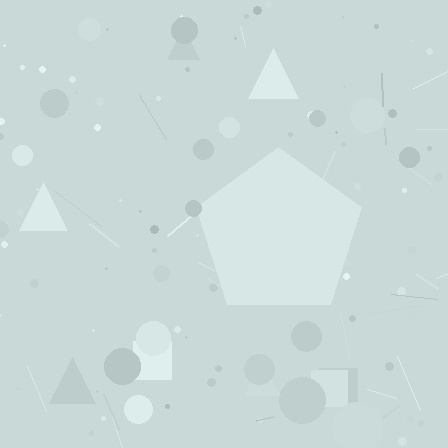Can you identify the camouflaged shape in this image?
The camouflaged shape is a pentagon.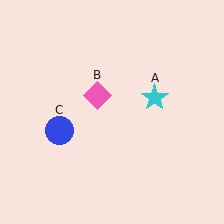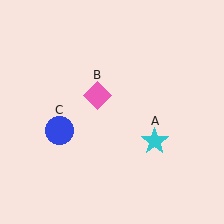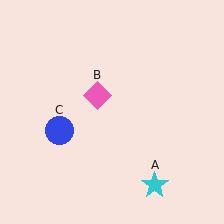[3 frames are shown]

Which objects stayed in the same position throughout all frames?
Pink diamond (object B) and blue circle (object C) remained stationary.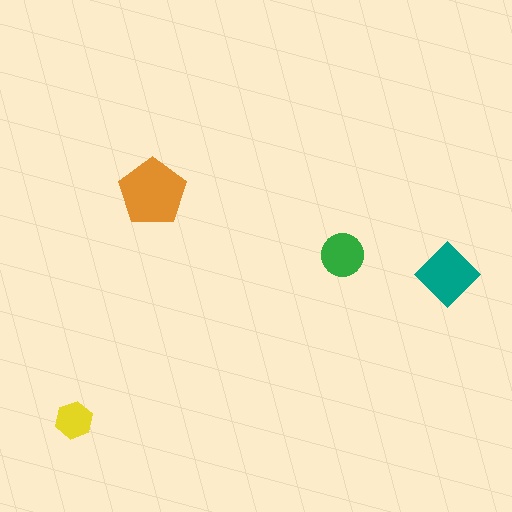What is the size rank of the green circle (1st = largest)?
3rd.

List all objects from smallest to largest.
The yellow hexagon, the green circle, the teal diamond, the orange pentagon.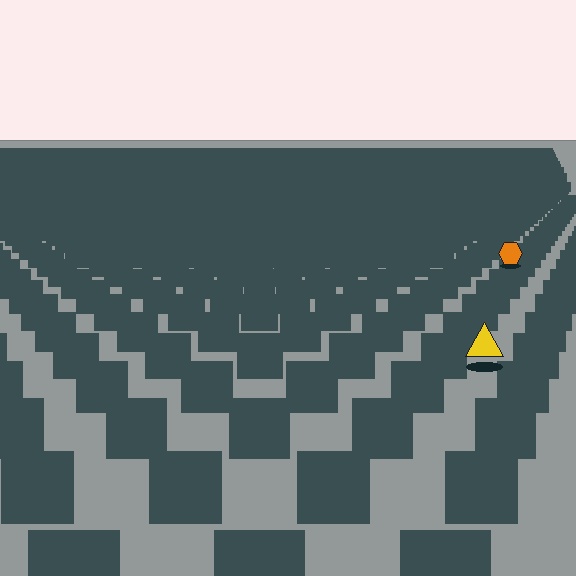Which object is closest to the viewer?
The yellow triangle is closest. The texture marks near it are larger and more spread out.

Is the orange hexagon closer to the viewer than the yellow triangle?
No. The yellow triangle is closer — you can tell from the texture gradient: the ground texture is coarser near it.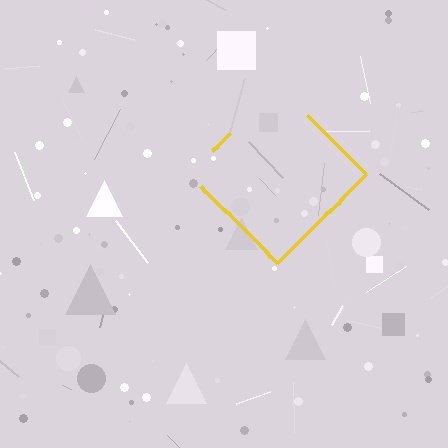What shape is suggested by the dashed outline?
The dashed outline suggests a diamond.